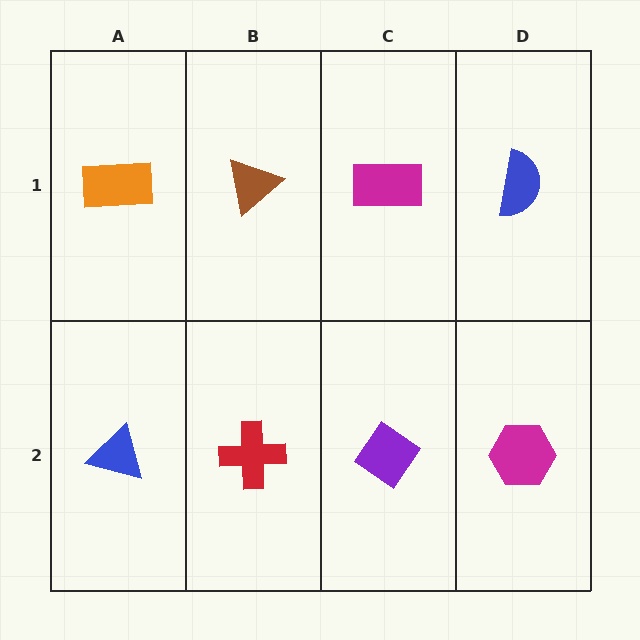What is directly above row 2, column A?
An orange rectangle.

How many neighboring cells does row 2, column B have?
3.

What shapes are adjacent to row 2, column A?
An orange rectangle (row 1, column A), a red cross (row 2, column B).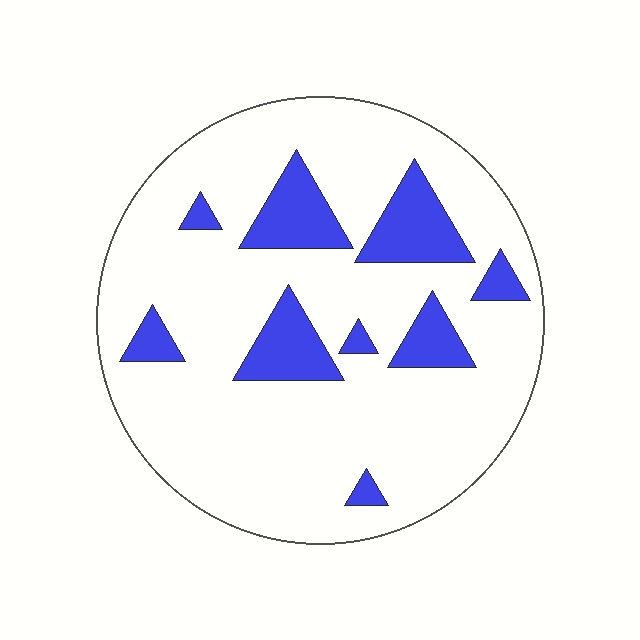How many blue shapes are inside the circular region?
9.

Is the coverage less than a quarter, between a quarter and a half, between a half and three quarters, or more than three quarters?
Less than a quarter.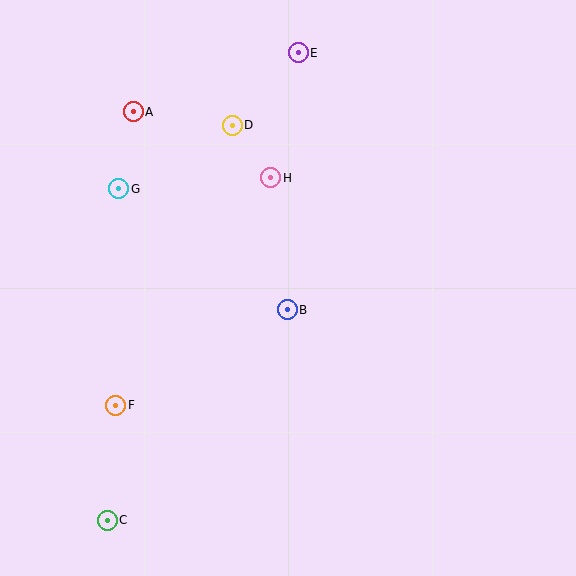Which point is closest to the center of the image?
Point B at (287, 310) is closest to the center.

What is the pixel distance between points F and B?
The distance between F and B is 196 pixels.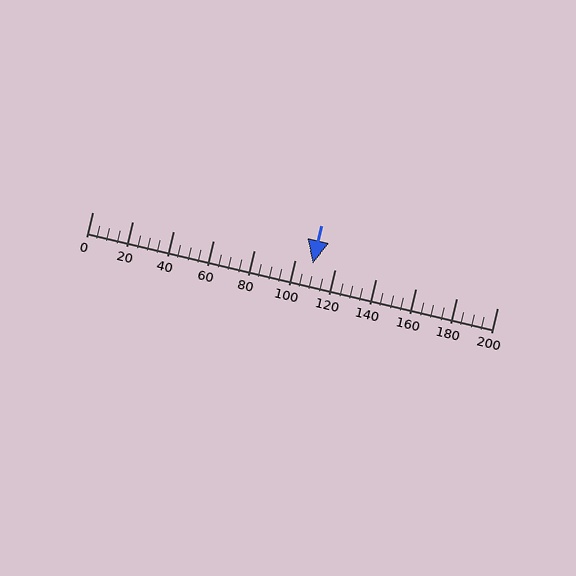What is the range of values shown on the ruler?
The ruler shows values from 0 to 200.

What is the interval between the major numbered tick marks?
The major tick marks are spaced 20 units apart.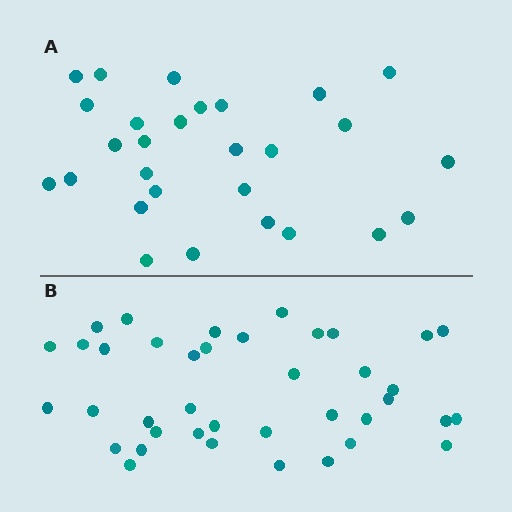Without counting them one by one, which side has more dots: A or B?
Region B (the bottom region) has more dots.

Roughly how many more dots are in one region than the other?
Region B has roughly 12 or so more dots than region A.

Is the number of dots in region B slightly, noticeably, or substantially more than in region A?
Region B has noticeably more, but not dramatically so. The ratio is roughly 1.4 to 1.